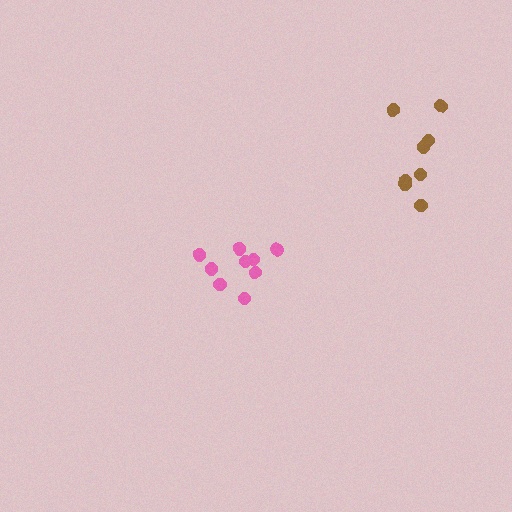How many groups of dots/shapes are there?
There are 2 groups.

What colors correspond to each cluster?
The clusters are colored: brown, pink.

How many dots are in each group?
Group 1: 8 dots, Group 2: 9 dots (17 total).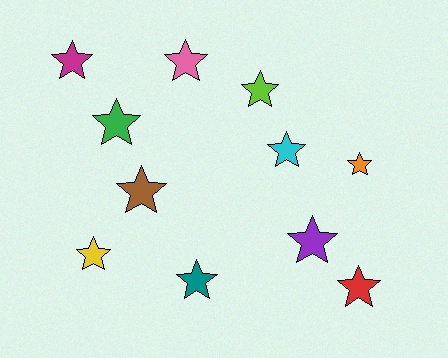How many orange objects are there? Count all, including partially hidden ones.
There is 1 orange object.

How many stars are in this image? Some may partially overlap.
There are 11 stars.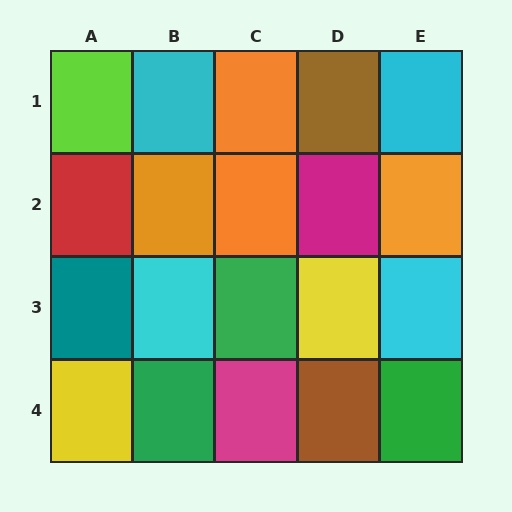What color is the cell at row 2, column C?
Orange.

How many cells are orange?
4 cells are orange.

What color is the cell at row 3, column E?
Cyan.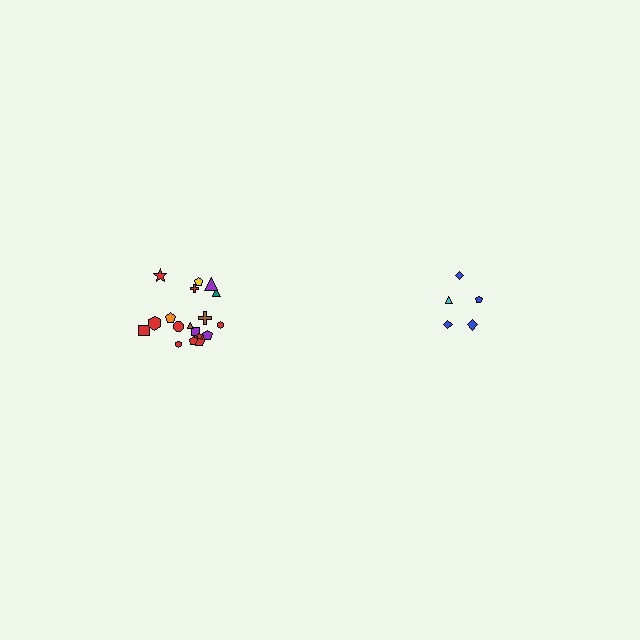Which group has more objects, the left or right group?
The left group.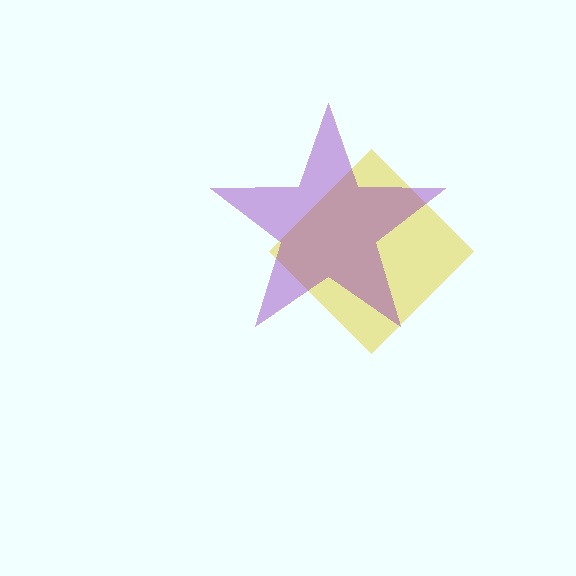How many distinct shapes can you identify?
There are 2 distinct shapes: a yellow diamond, a purple star.